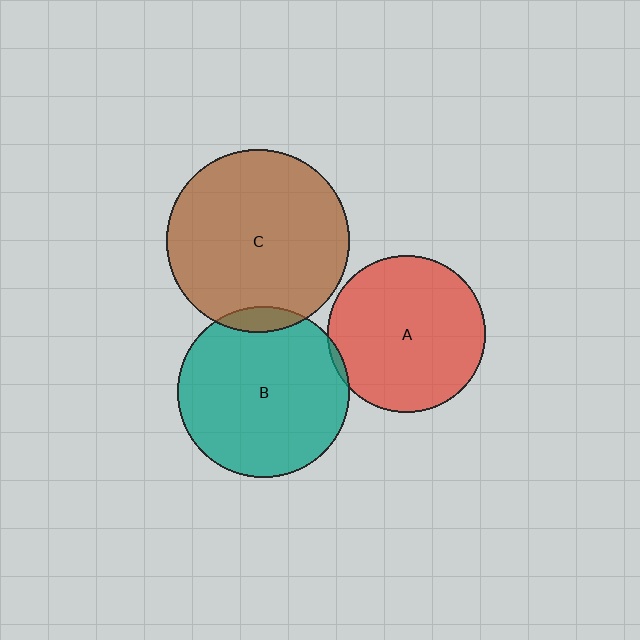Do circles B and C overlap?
Yes.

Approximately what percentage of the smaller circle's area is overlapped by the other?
Approximately 5%.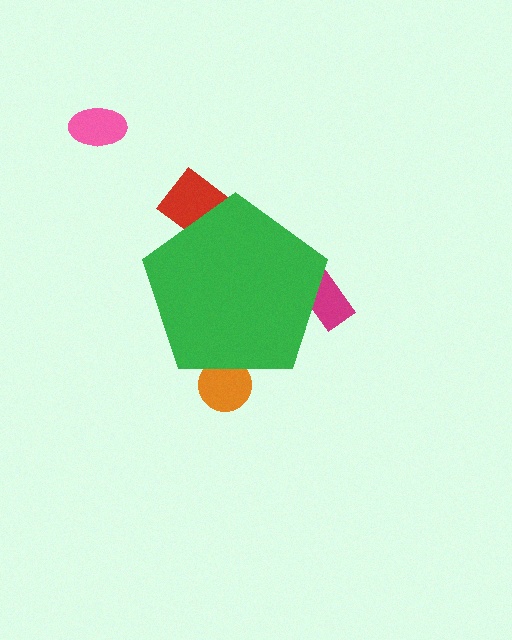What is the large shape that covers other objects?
A green pentagon.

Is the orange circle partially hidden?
Yes, the orange circle is partially hidden behind the green pentagon.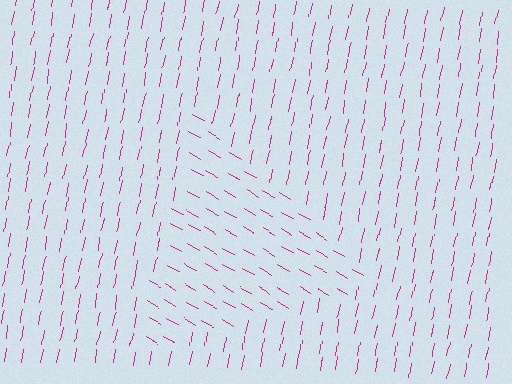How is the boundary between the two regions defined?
The boundary is defined purely by a change in line orientation (approximately 71 degrees difference). All lines are the same color and thickness.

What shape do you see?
I see a triangle.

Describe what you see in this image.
The image is filled with small magenta line segments. A triangle region in the image has lines oriented differently from the surrounding lines, creating a visible texture boundary.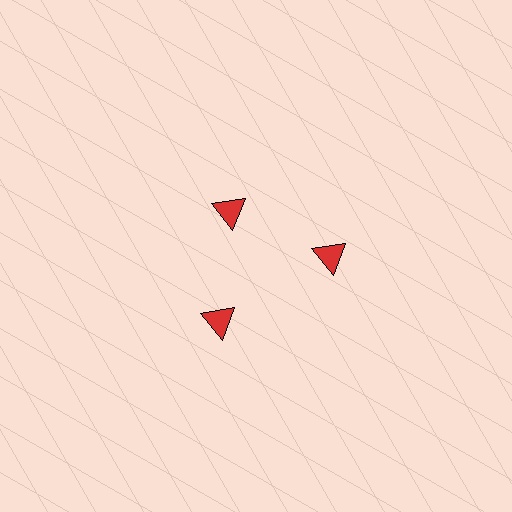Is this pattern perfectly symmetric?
No. The 3 red triangles are arranged in a ring, but one element near the 11 o'clock position is pulled inward toward the center, breaking the 3-fold rotational symmetry.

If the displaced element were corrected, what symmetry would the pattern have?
It would have 3-fold rotational symmetry — the pattern would map onto itself every 120 degrees.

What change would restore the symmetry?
The symmetry would be restored by moving it outward, back onto the ring so that all 3 triangles sit at equal angles and equal distance from the center.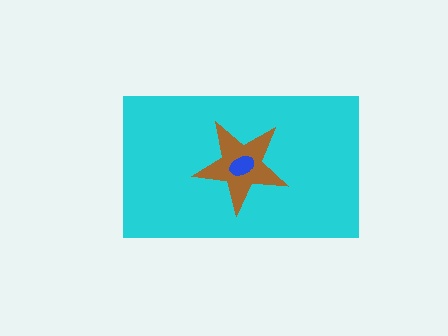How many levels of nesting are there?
3.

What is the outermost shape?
The cyan rectangle.